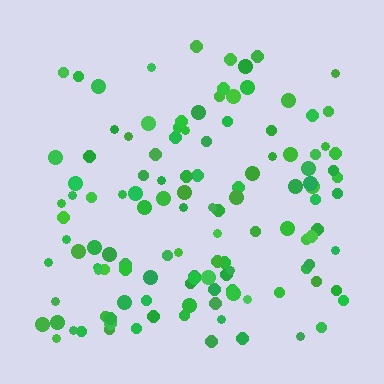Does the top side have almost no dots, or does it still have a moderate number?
Still a moderate number, just noticeably fewer than the bottom.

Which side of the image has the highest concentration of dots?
The bottom.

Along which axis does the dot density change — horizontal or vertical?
Vertical.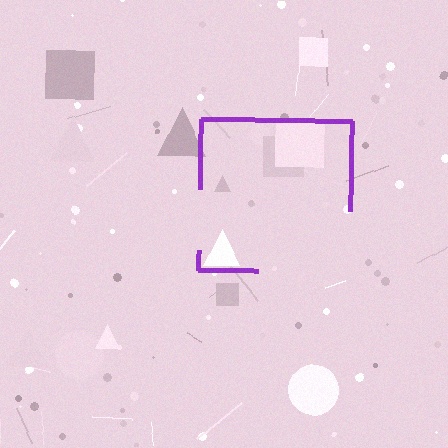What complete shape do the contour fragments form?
The contour fragments form a square.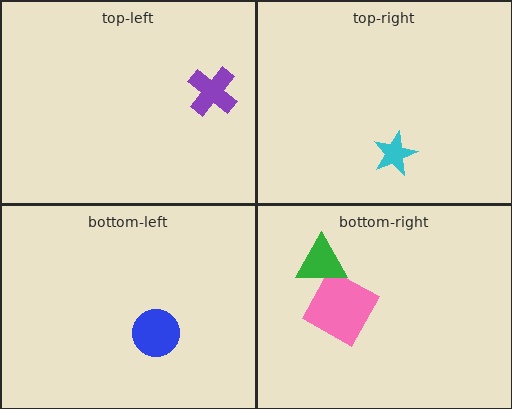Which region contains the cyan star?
The top-right region.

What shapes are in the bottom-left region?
The blue circle.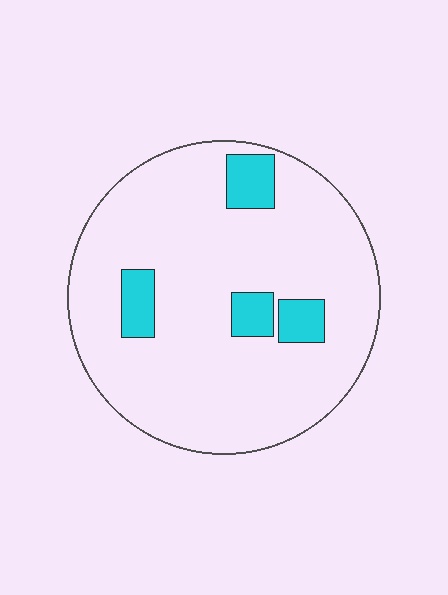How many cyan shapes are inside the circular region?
4.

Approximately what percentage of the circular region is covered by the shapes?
Approximately 10%.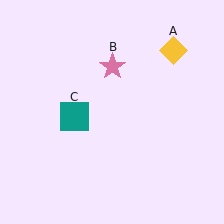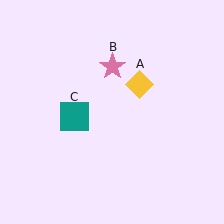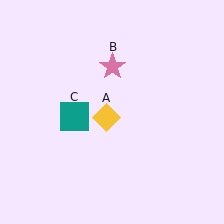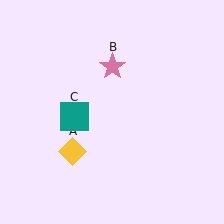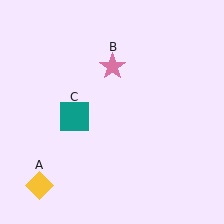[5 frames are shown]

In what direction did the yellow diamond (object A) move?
The yellow diamond (object A) moved down and to the left.